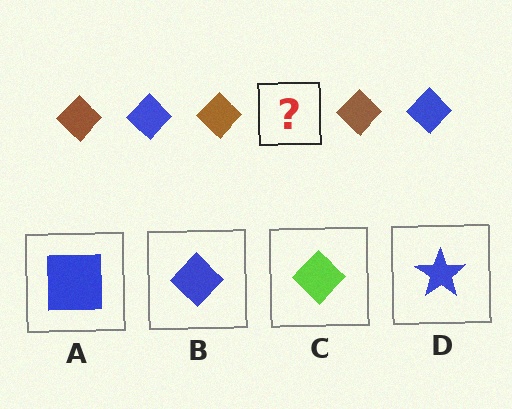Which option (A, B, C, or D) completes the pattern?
B.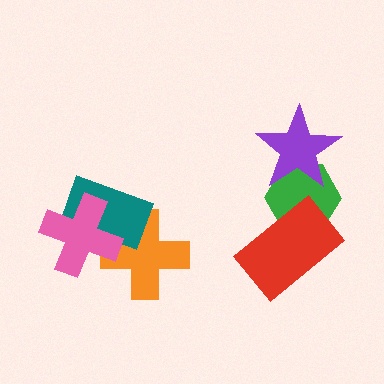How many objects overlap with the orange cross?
2 objects overlap with the orange cross.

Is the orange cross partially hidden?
Yes, it is partially covered by another shape.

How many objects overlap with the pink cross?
2 objects overlap with the pink cross.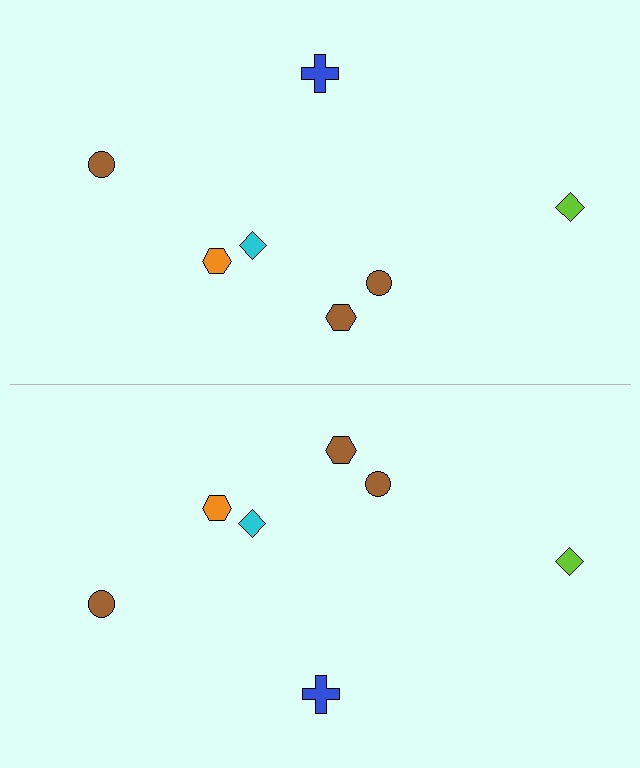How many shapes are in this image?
There are 14 shapes in this image.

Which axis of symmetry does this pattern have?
The pattern has a horizontal axis of symmetry running through the center of the image.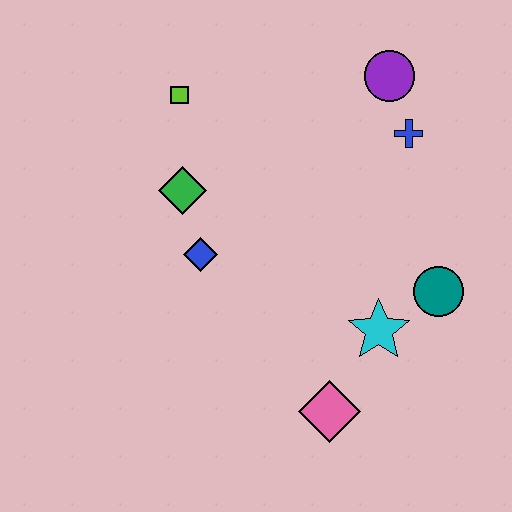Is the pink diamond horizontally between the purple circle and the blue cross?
No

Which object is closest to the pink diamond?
The cyan star is closest to the pink diamond.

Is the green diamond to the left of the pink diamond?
Yes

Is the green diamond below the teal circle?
No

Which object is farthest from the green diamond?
The teal circle is farthest from the green diamond.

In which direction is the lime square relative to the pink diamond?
The lime square is above the pink diamond.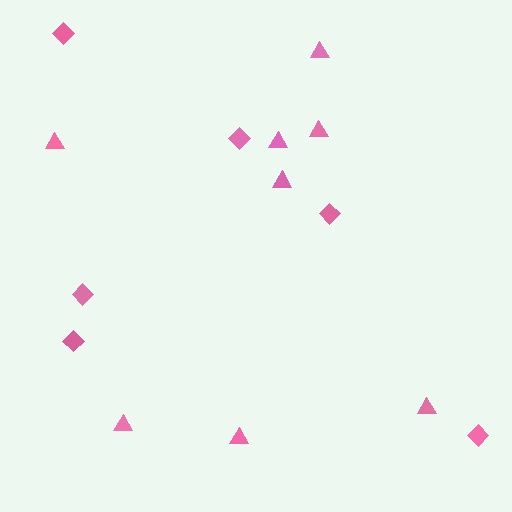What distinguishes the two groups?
There are 2 groups: one group of diamonds (6) and one group of triangles (8).